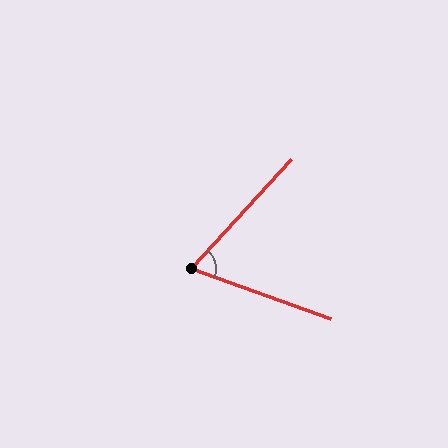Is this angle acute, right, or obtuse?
It is acute.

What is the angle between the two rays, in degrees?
Approximately 67 degrees.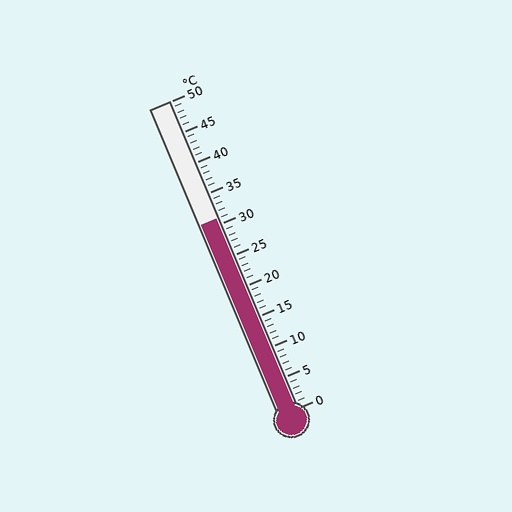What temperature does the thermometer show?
The thermometer shows approximately 31°C.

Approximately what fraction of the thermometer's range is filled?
The thermometer is filled to approximately 60% of its range.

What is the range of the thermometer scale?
The thermometer scale ranges from 0°C to 50°C.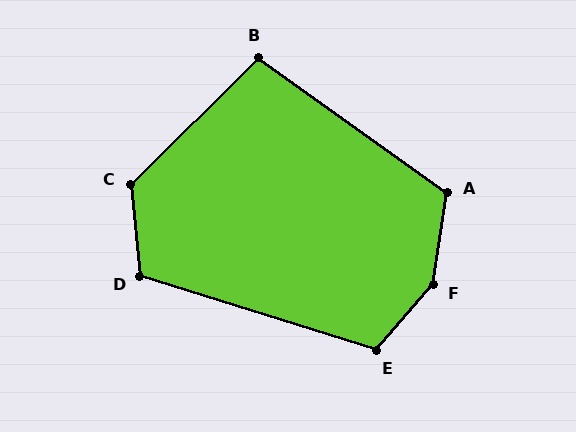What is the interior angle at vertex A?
Approximately 117 degrees (obtuse).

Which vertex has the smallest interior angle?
B, at approximately 100 degrees.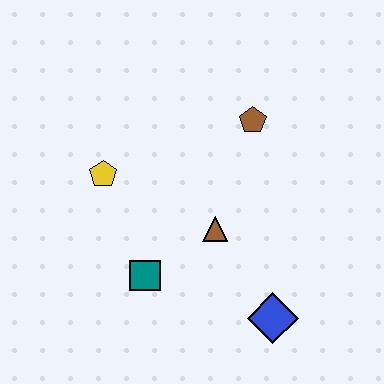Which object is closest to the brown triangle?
The teal square is closest to the brown triangle.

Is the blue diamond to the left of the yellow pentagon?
No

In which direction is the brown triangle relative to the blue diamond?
The brown triangle is above the blue diamond.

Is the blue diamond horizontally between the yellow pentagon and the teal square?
No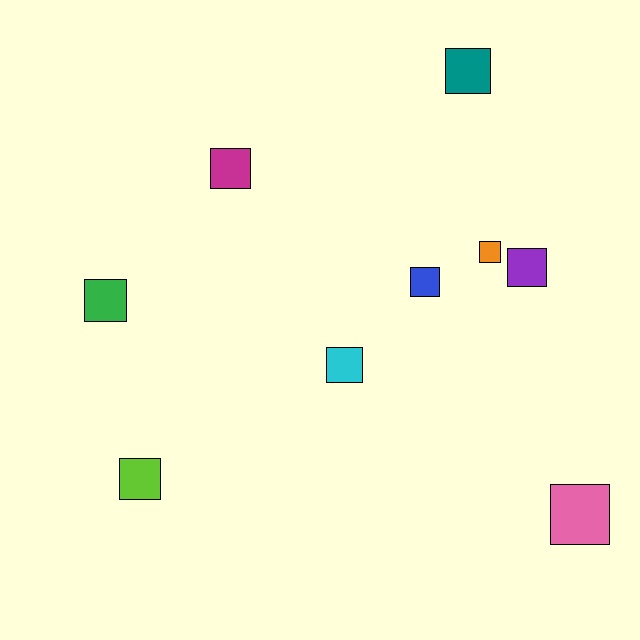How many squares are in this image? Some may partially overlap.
There are 9 squares.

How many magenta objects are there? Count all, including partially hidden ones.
There is 1 magenta object.